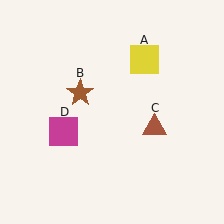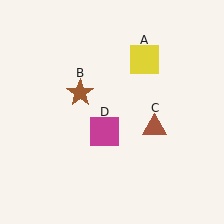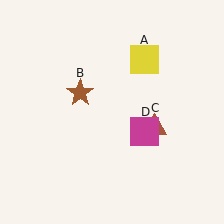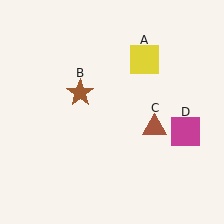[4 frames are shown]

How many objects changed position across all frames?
1 object changed position: magenta square (object D).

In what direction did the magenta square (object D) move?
The magenta square (object D) moved right.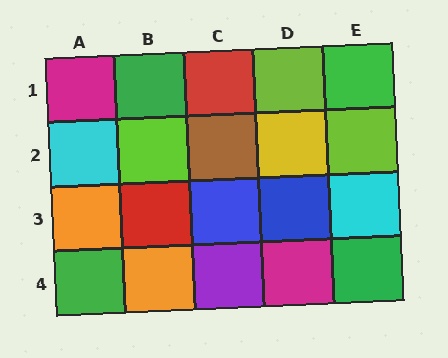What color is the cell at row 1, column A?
Magenta.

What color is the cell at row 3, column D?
Blue.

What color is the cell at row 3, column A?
Orange.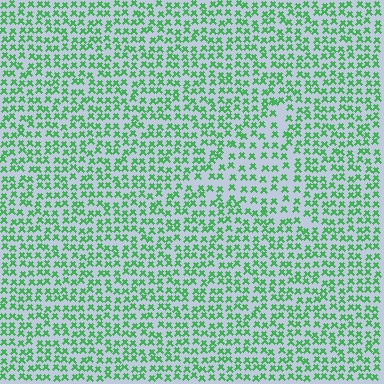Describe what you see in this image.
The image contains small green elements arranged at two different densities. A triangle-shaped region is visible where the elements are less densely packed than the surrounding area.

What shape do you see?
I see a triangle.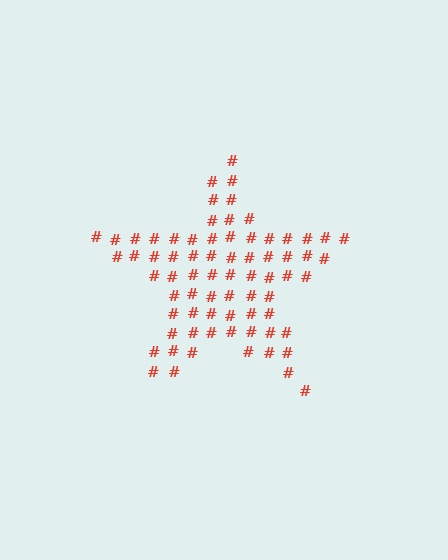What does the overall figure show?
The overall figure shows a star.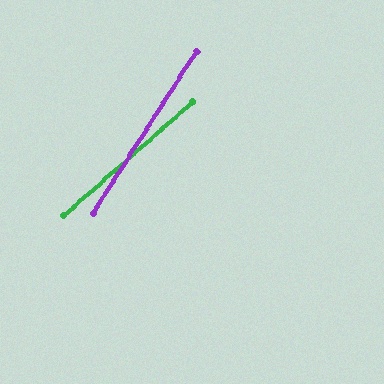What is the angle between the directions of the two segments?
Approximately 16 degrees.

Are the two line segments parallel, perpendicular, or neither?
Neither parallel nor perpendicular — they differ by about 16°.